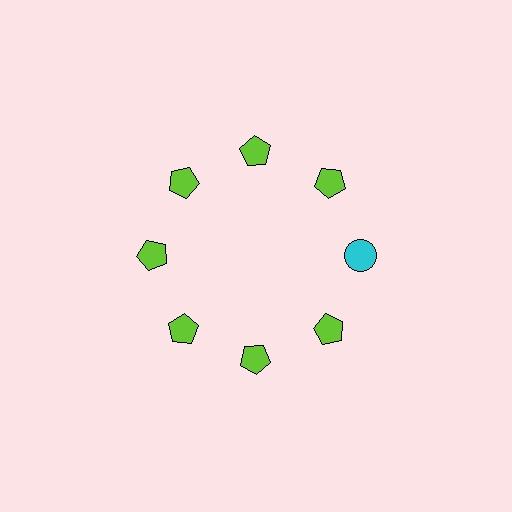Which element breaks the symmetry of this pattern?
The cyan circle at roughly the 3 o'clock position breaks the symmetry. All other shapes are lime pentagons.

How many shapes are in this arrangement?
There are 8 shapes arranged in a ring pattern.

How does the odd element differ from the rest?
It differs in both color (cyan instead of lime) and shape (circle instead of pentagon).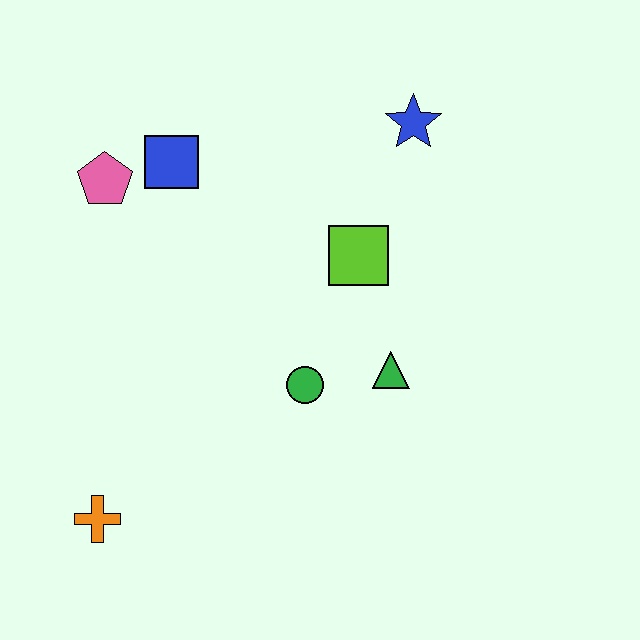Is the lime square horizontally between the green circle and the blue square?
No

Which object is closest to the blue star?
The lime square is closest to the blue star.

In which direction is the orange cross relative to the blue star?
The orange cross is below the blue star.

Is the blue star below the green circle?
No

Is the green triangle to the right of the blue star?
No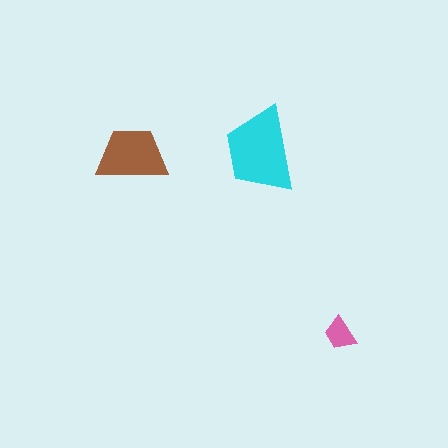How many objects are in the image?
There are 3 objects in the image.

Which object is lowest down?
The pink trapezoid is bottommost.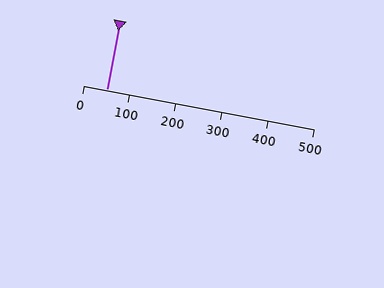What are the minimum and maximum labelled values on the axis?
The axis runs from 0 to 500.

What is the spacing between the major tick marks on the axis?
The major ticks are spaced 100 apart.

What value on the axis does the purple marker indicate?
The marker indicates approximately 50.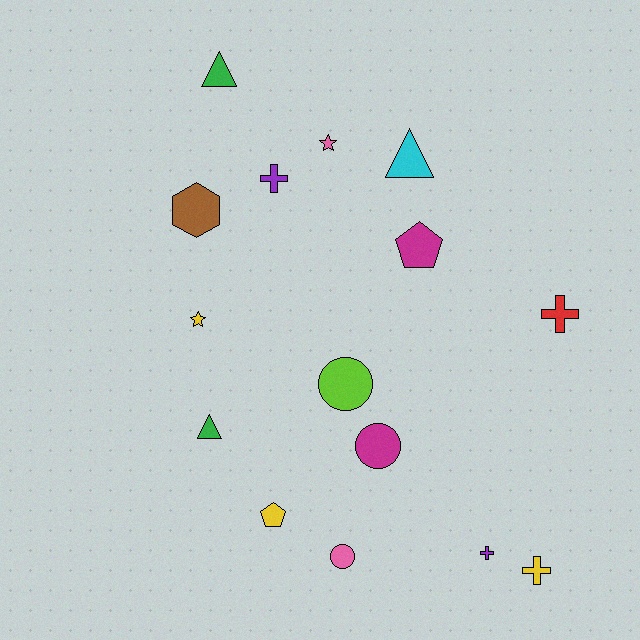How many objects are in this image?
There are 15 objects.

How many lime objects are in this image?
There is 1 lime object.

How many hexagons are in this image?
There is 1 hexagon.